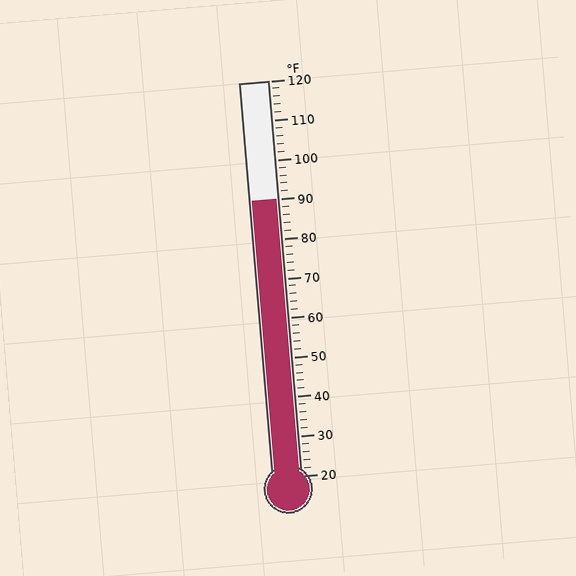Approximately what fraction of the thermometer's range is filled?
The thermometer is filled to approximately 70% of its range.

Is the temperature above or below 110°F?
The temperature is below 110°F.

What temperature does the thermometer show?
The thermometer shows approximately 90°F.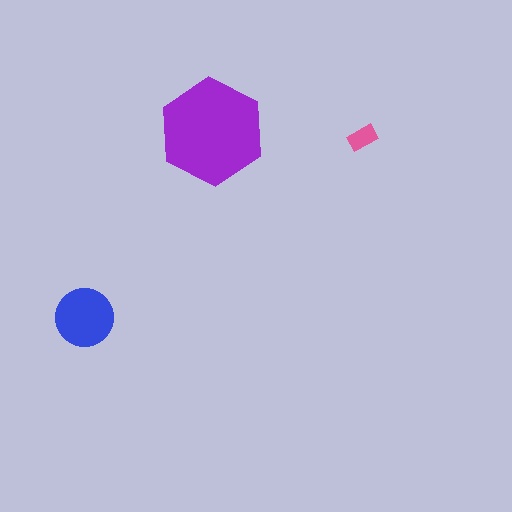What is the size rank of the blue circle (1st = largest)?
2nd.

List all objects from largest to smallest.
The purple hexagon, the blue circle, the pink rectangle.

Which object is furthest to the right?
The pink rectangle is rightmost.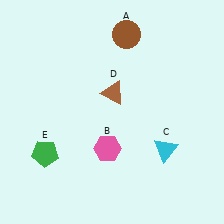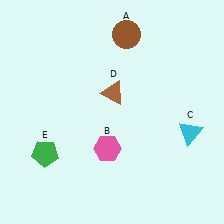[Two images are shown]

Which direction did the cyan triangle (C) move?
The cyan triangle (C) moved right.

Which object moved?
The cyan triangle (C) moved right.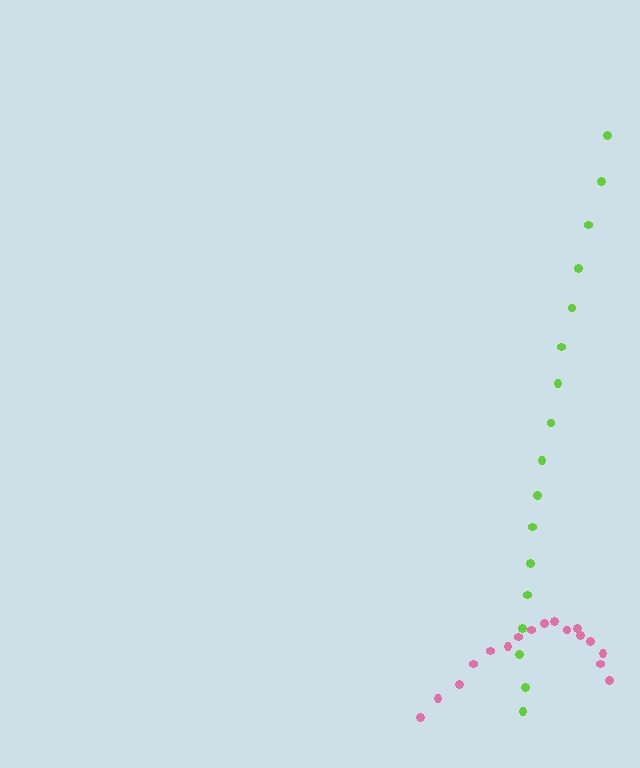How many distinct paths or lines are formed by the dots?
There are 2 distinct paths.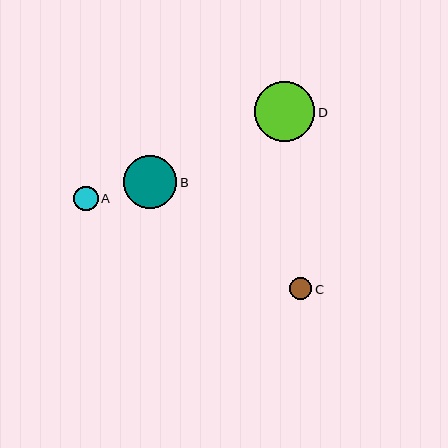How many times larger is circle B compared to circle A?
Circle B is approximately 2.2 times the size of circle A.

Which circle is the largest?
Circle D is the largest with a size of approximately 60 pixels.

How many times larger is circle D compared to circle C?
Circle D is approximately 2.8 times the size of circle C.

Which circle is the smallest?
Circle C is the smallest with a size of approximately 22 pixels.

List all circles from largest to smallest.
From largest to smallest: D, B, A, C.